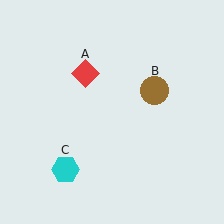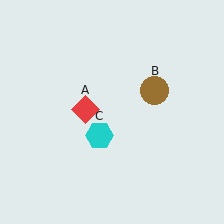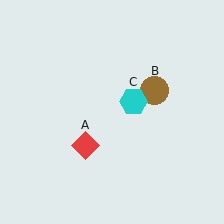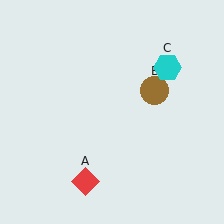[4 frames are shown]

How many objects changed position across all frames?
2 objects changed position: red diamond (object A), cyan hexagon (object C).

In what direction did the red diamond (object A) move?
The red diamond (object A) moved down.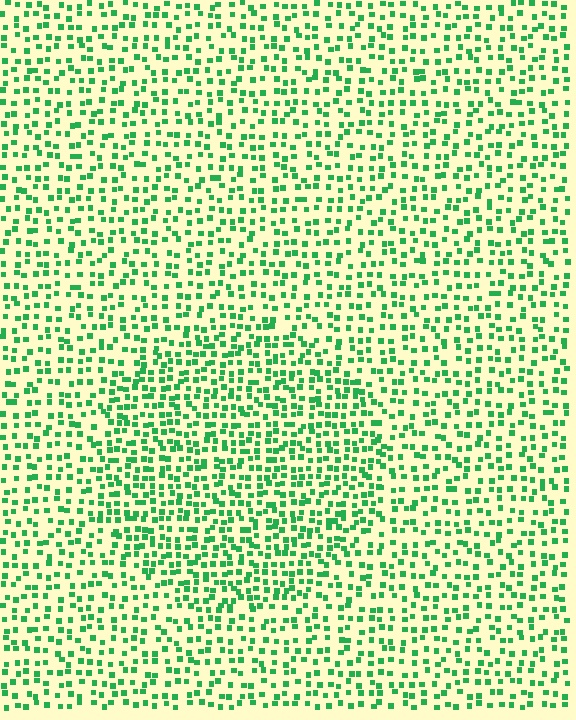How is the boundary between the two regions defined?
The boundary is defined by a change in element density (approximately 1.5x ratio). All elements are the same color, size, and shape.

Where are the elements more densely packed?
The elements are more densely packed inside the circle boundary.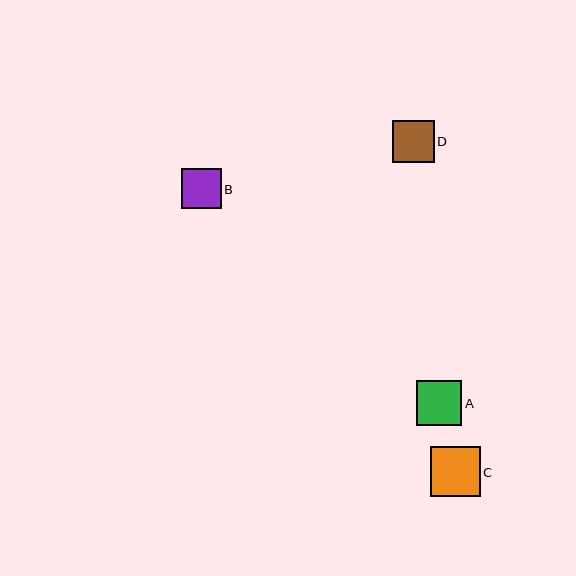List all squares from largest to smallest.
From largest to smallest: C, A, D, B.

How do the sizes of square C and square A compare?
Square C and square A are approximately the same size.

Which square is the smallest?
Square B is the smallest with a size of approximately 40 pixels.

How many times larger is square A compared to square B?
Square A is approximately 1.1 times the size of square B.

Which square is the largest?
Square C is the largest with a size of approximately 49 pixels.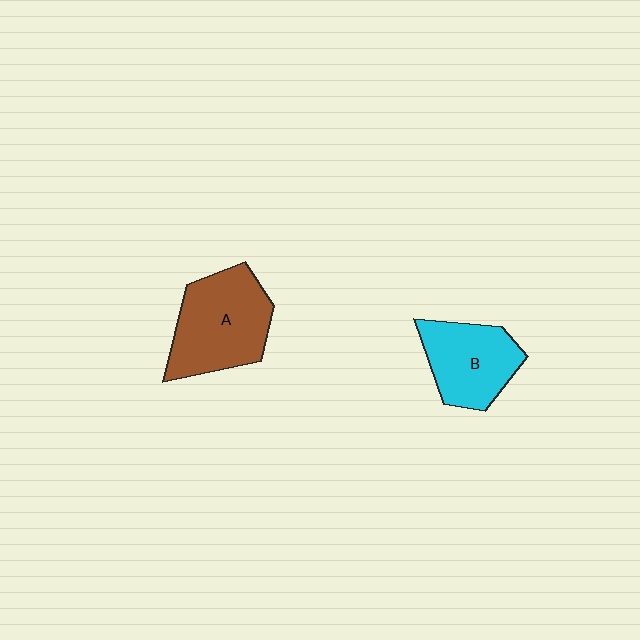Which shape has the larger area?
Shape A (brown).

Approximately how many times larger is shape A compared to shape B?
Approximately 1.3 times.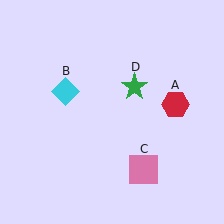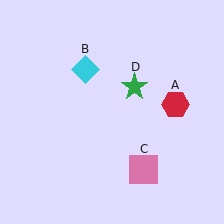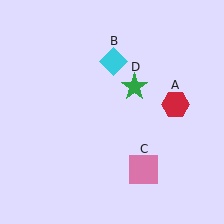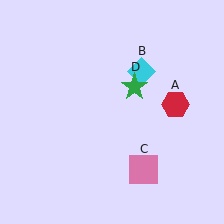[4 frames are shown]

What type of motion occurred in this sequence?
The cyan diamond (object B) rotated clockwise around the center of the scene.